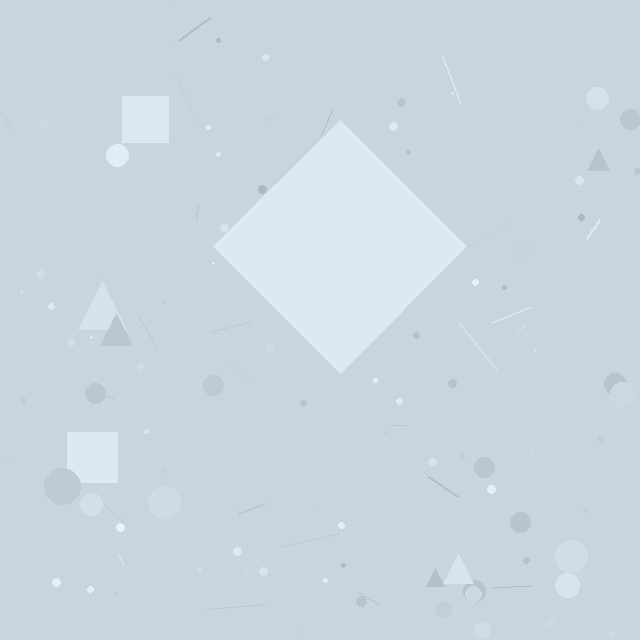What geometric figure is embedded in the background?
A diamond is embedded in the background.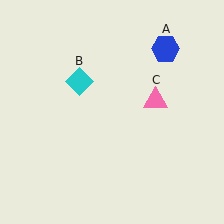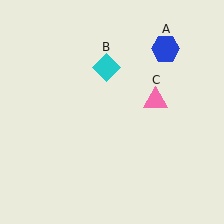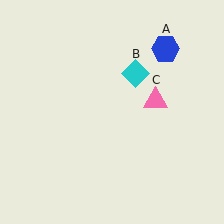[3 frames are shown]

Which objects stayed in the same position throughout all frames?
Blue hexagon (object A) and pink triangle (object C) remained stationary.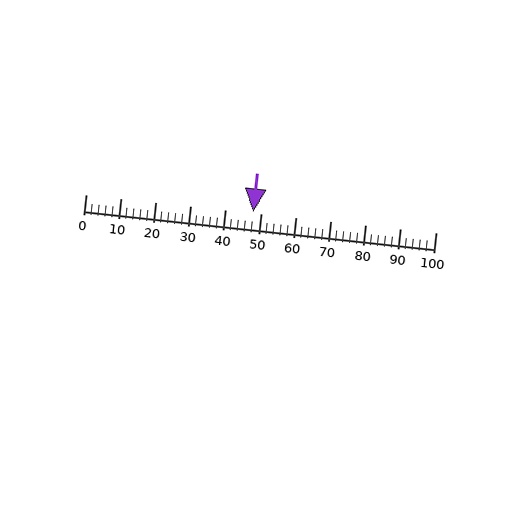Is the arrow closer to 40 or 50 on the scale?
The arrow is closer to 50.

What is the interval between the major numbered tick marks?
The major tick marks are spaced 10 units apart.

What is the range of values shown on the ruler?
The ruler shows values from 0 to 100.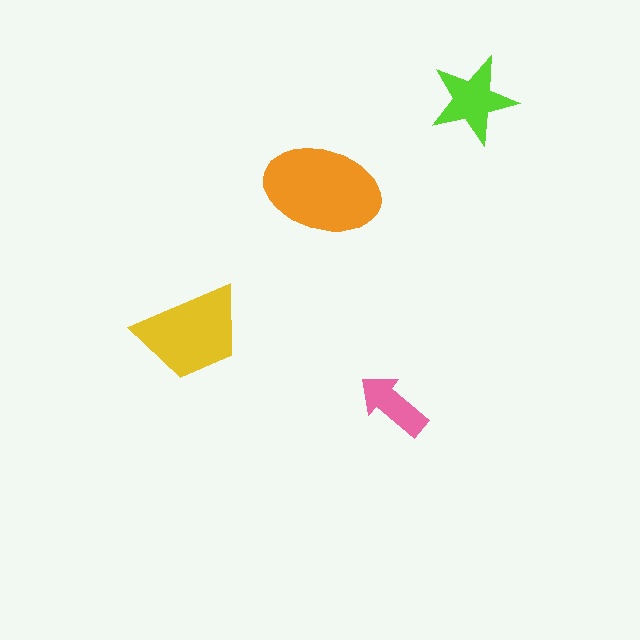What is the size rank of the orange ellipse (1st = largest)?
1st.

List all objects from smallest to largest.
The pink arrow, the lime star, the yellow trapezoid, the orange ellipse.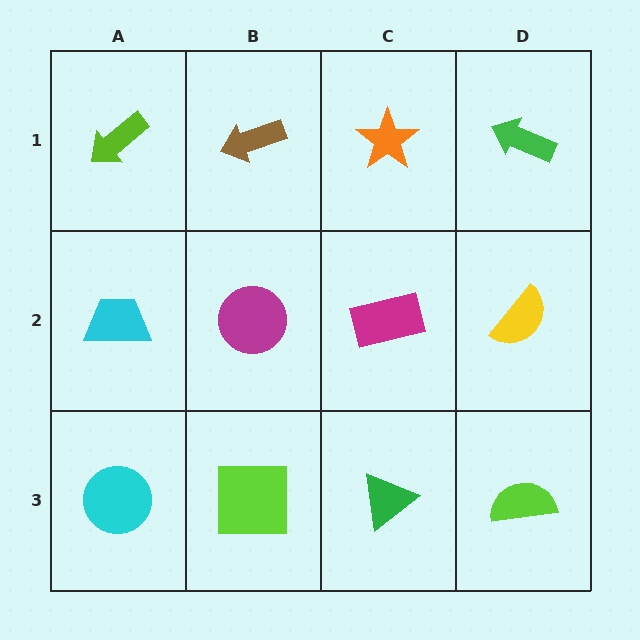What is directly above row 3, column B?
A magenta circle.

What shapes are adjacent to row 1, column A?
A cyan trapezoid (row 2, column A), a brown arrow (row 1, column B).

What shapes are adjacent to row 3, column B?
A magenta circle (row 2, column B), a cyan circle (row 3, column A), a green triangle (row 3, column C).